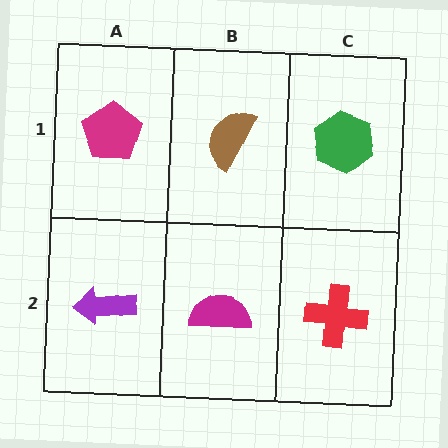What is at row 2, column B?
A magenta semicircle.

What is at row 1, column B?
A brown semicircle.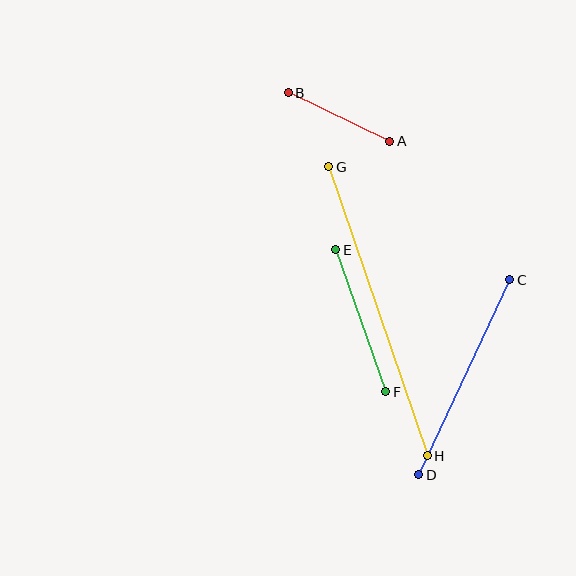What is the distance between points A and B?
The distance is approximately 112 pixels.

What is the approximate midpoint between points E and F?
The midpoint is at approximately (361, 321) pixels.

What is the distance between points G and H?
The distance is approximately 305 pixels.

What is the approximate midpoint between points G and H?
The midpoint is at approximately (378, 311) pixels.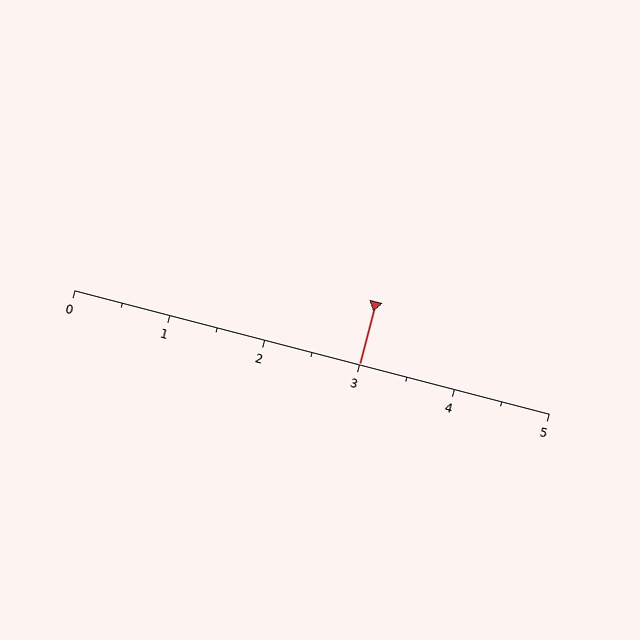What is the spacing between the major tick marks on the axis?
The major ticks are spaced 1 apart.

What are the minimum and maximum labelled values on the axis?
The axis runs from 0 to 5.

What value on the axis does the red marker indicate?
The marker indicates approximately 3.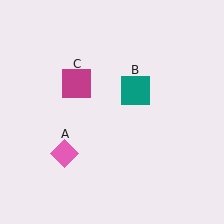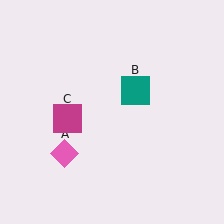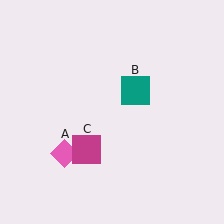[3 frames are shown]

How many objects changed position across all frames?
1 object changed position: magenta square (object C).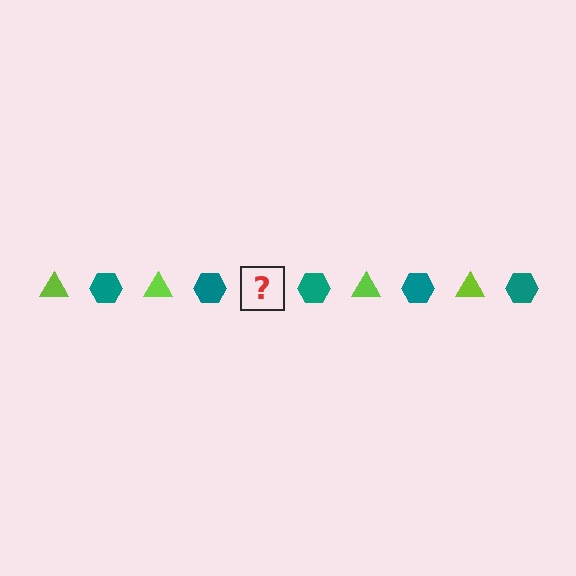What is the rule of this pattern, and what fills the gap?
The rule is that the pattern alternates between lime triangle and teal hexagon. The gap should be filled with a lime triangle.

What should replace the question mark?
The question mark should be replaced with a lime triangle.